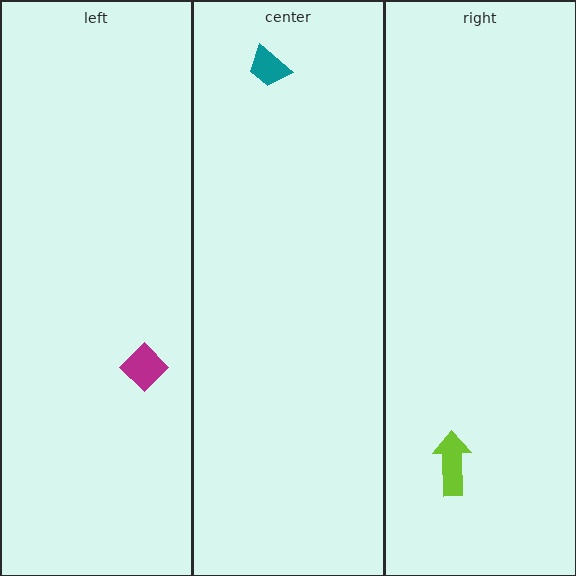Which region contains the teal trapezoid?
The center region.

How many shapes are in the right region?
1.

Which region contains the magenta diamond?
The left region.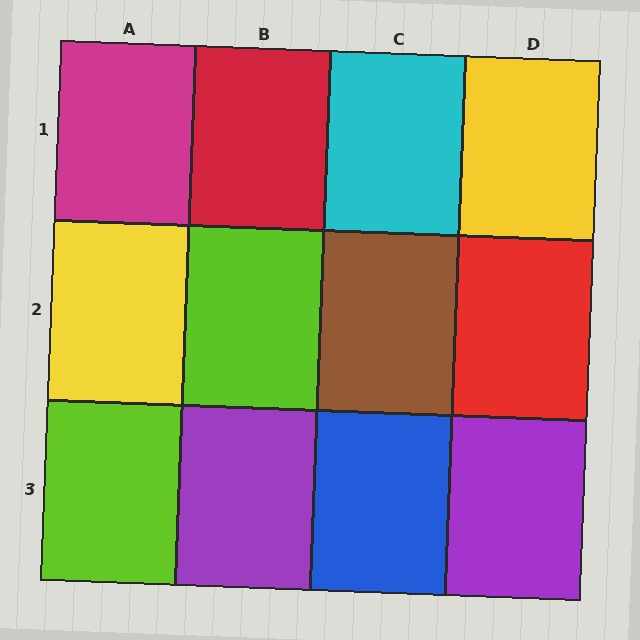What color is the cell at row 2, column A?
Yellow.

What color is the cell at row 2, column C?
Brown.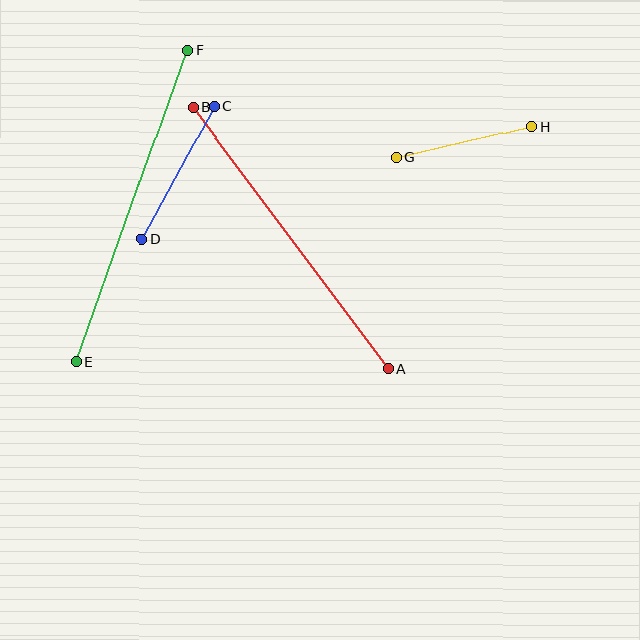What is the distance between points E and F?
The distance is approximately 332 pixels.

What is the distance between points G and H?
The distance is approximately 138 pixels.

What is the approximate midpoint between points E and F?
The midpoint is at approximately (132, 206) pixels.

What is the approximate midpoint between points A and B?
The midpoint is at approximately (290, 238) pixels.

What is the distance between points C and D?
The distance is approximately 151 pixels.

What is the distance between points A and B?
The distance is approximately 327 pixels.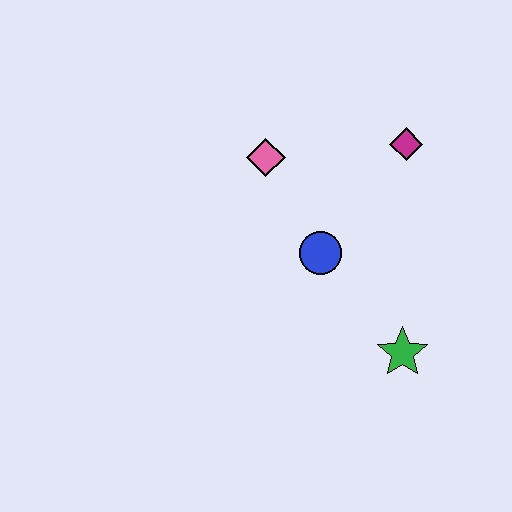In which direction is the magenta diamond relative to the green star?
The magenta diamond is above the green star.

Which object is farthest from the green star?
The pink diamond is farthest from the green star.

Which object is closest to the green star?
The blue circle is closest to the green star.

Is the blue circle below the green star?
No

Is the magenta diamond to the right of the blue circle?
Yes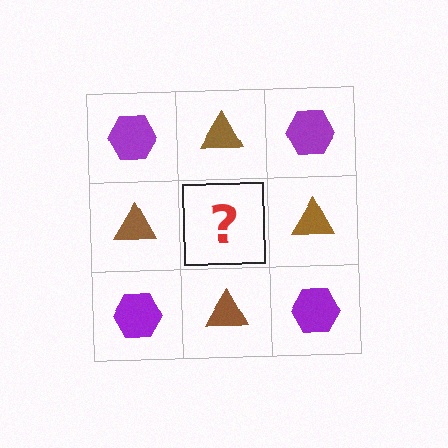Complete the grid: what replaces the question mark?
The question mark should be replaced with a purple hexagon.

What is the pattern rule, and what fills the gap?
The rule is that it alternates purple hexagon and brown triangle in a checkerboard pattern. The gap should be filled with a purple hexagon.